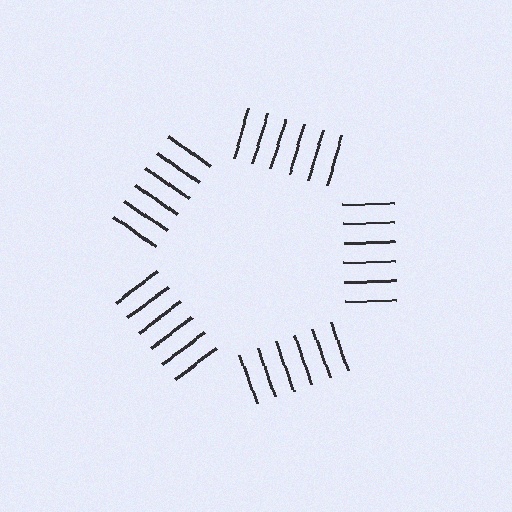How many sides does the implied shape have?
5 sides — the line-ends trace a pentagon.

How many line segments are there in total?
30 — 6 along each of the 5 edges.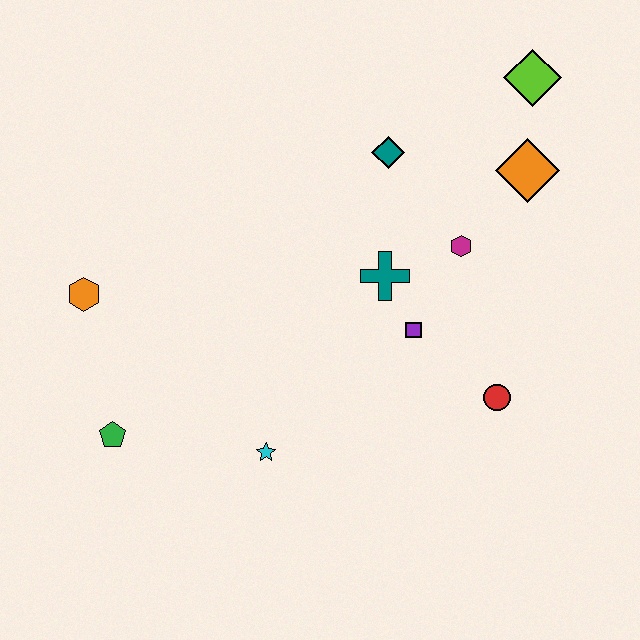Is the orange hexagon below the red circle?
No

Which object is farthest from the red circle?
The orange hexagon is farthest from the red circle.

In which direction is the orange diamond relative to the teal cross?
The orange diamond is to the right of the teal cross.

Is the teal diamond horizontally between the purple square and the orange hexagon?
Yes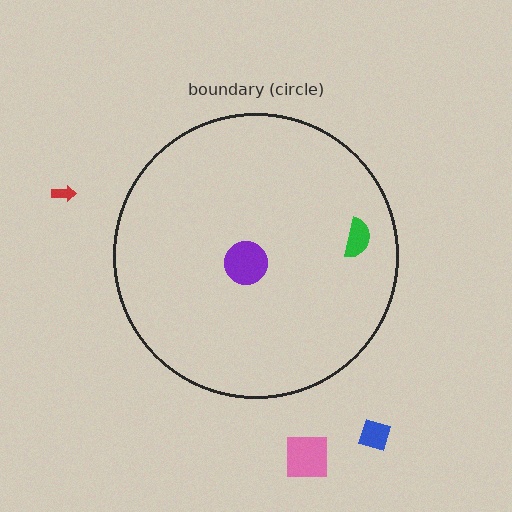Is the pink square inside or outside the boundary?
Outside.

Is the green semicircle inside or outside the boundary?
Inside.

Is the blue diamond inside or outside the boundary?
Outside.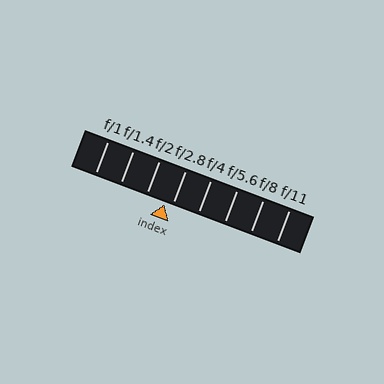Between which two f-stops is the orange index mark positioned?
The index mark is between f/2 and f/2.8.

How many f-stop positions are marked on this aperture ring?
There are 8 f-stop positions marked.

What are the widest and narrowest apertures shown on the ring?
The widest aperture shown is f/1 and the narrowest is f/11.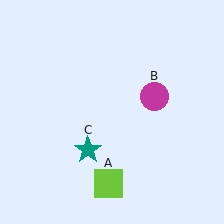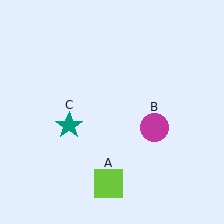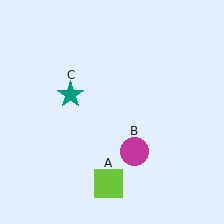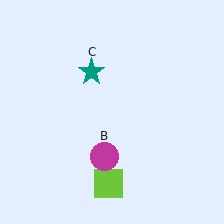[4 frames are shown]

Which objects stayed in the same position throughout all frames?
Lime square (object A) remained stationary.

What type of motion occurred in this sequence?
The magenta circle (object B), teal star (object C) rotated clockwise around the center of the scene.